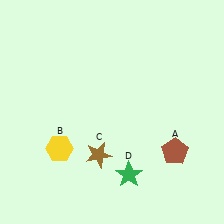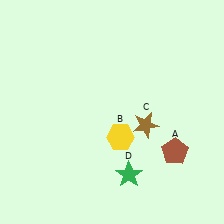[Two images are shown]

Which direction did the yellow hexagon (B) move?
The yellow hexagon (B) moved right.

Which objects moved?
The objects that moved are: the yellow hexagon (B), the brown star (C).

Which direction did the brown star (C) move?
The brown star (C) moved right.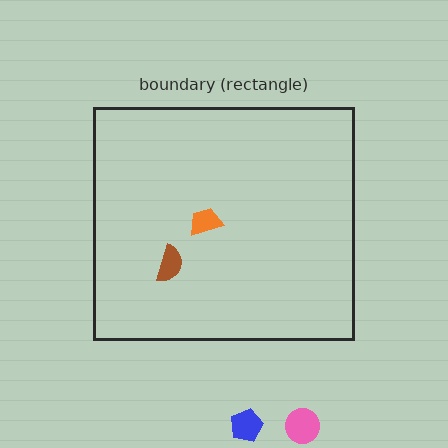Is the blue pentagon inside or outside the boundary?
Outside.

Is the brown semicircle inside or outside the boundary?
Inside.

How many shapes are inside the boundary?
2 inside, 2 outside.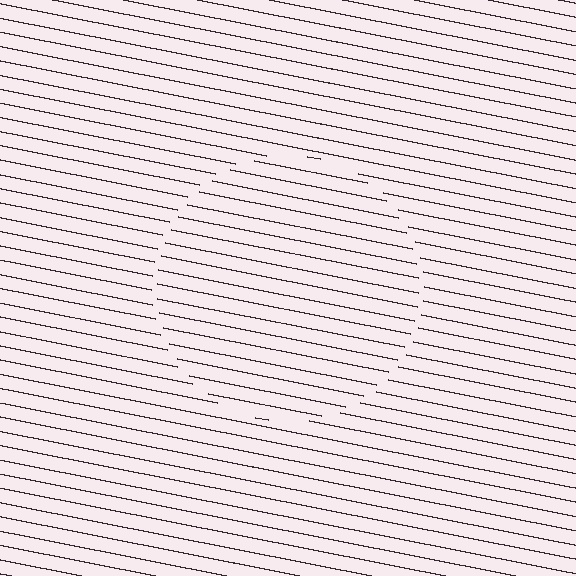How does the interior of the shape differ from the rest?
The interior of the shape contains the same grating, shifted by half a period — the contour is defined by the phase discontinuity where line-ends from the inner and outer gratings abut.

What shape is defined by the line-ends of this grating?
An illusory circle. The interior of the shape contains the same grating, shifted by half a period — the contour is defined by the phase discontinuity where line-ends from the inner and outer gratings abut.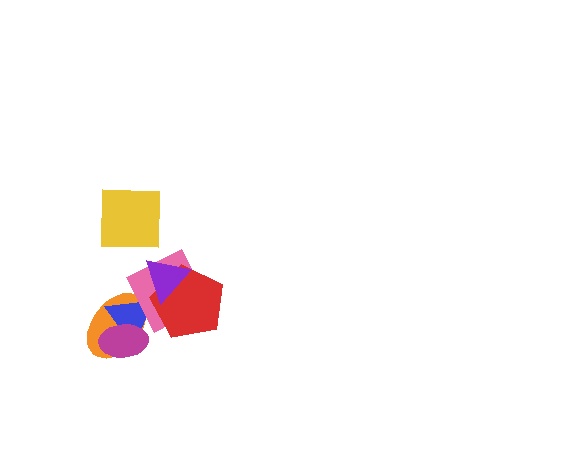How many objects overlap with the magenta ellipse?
2 objects overlap with the magenta ellipse.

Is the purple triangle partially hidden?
No, no other shape covers it.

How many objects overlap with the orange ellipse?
3 objects overlap with the orange ellipse.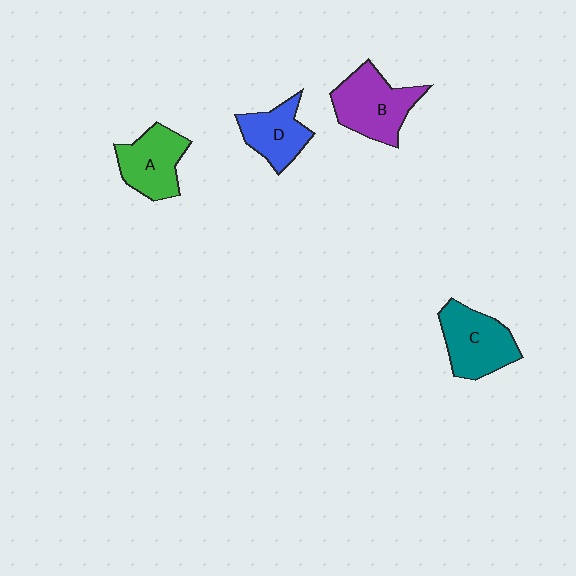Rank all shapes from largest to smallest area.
From largest to smallest: B (purple), C (teal), A (green), D (blue).